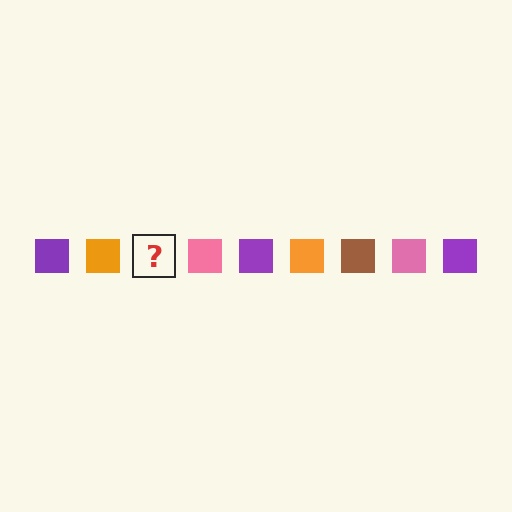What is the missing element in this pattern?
The missing element is a brown square.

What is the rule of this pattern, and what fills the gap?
The rule is that the pattern cycles through purple, orange, brown, pink squares. The gap should be filled with a brown square.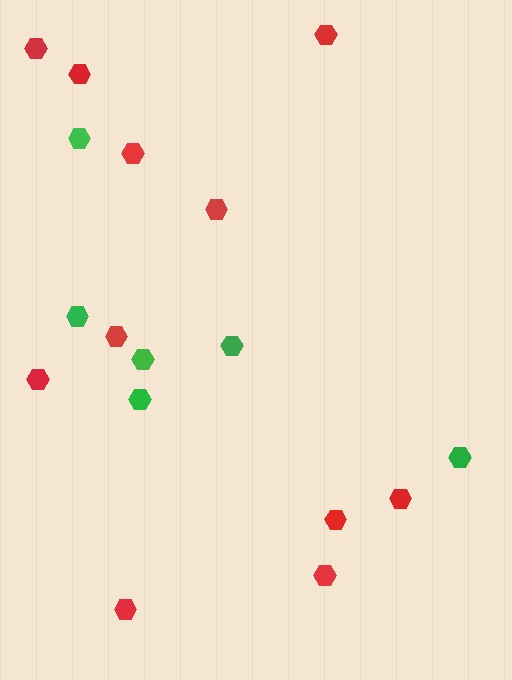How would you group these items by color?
There are 2 groups: one group of red hexagons (11) and one group of green hexagons (6).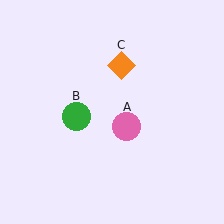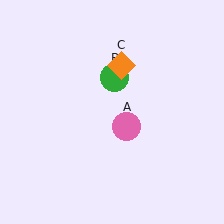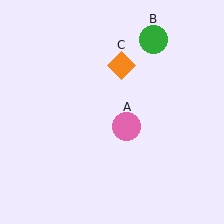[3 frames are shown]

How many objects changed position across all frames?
1 object changed position: green circle (object B).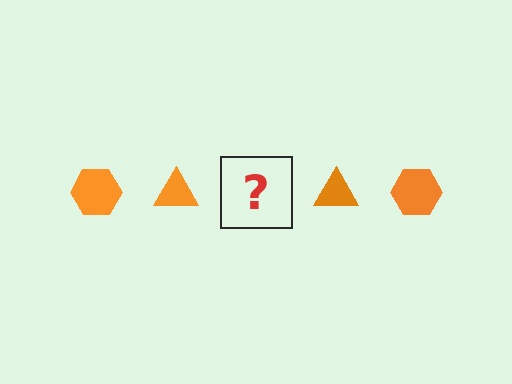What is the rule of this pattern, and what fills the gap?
The rule is that the pattern cycles through hexagon, triangle shapes in orange. The gap should be filled with an orange hexagon.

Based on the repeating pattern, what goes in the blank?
The blank should be an orange hexagon.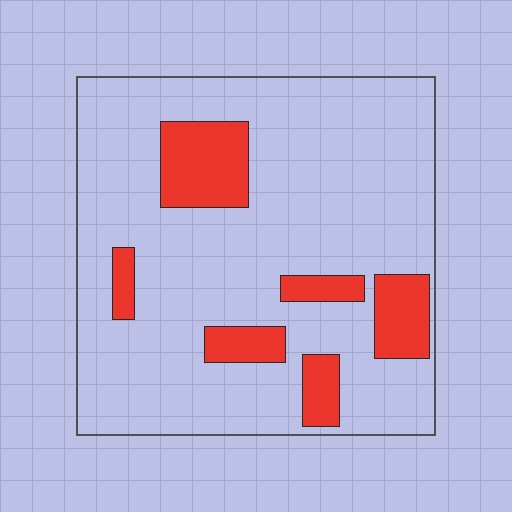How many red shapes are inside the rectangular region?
6.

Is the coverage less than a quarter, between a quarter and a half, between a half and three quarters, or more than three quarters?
Less than a quarter.